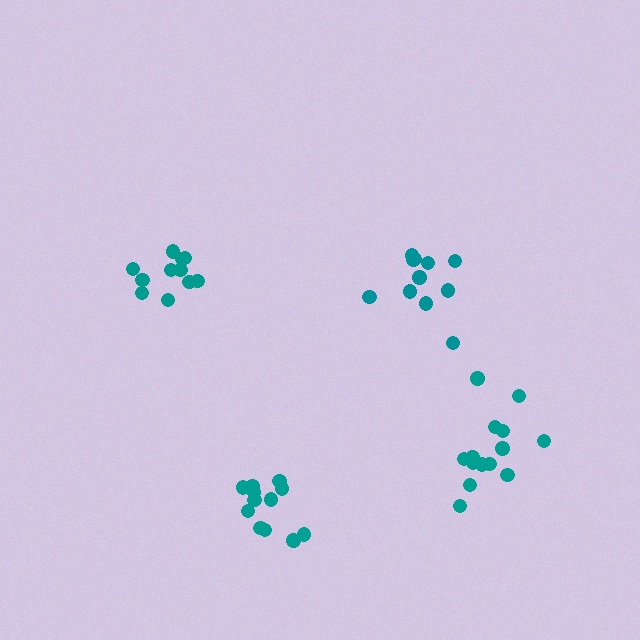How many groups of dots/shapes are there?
There are 4 groups.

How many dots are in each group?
Group 1: 12 dots, Group 2: 11 dots, Group 3: 14 dots, Group 4: 11 dots (48 total).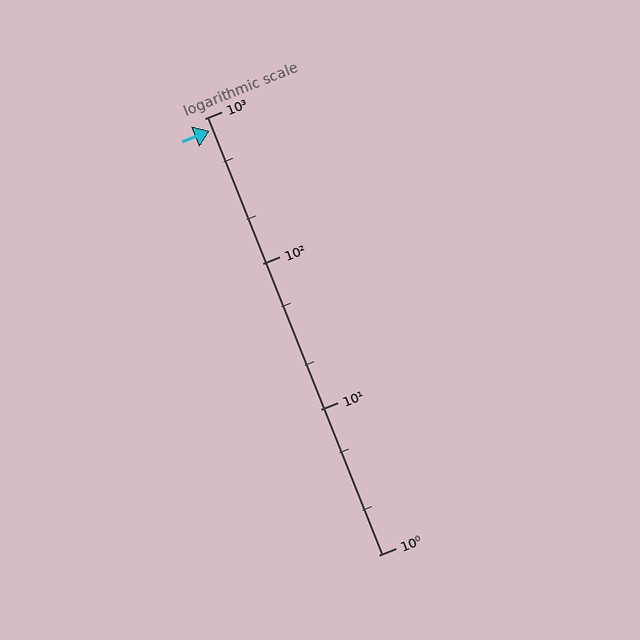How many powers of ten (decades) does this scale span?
The scale spans 3 decades, from 1 to 1000.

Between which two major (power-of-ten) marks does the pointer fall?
The pointer is between 100 and 1000.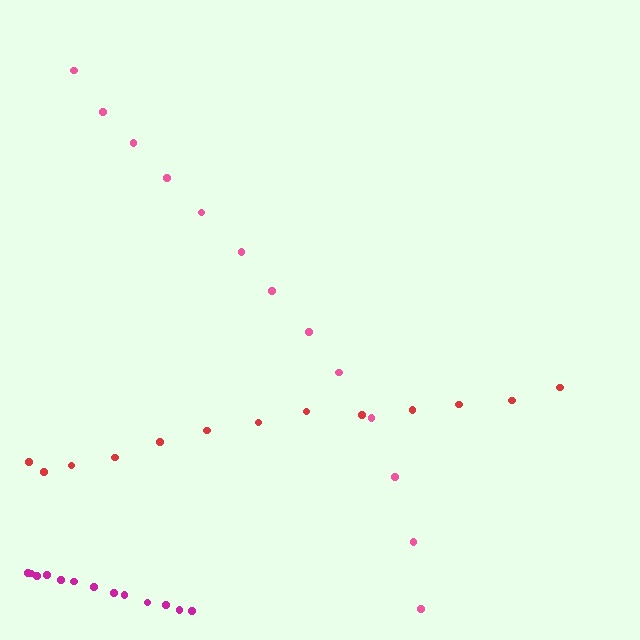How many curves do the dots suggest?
There are 3 distinct paths.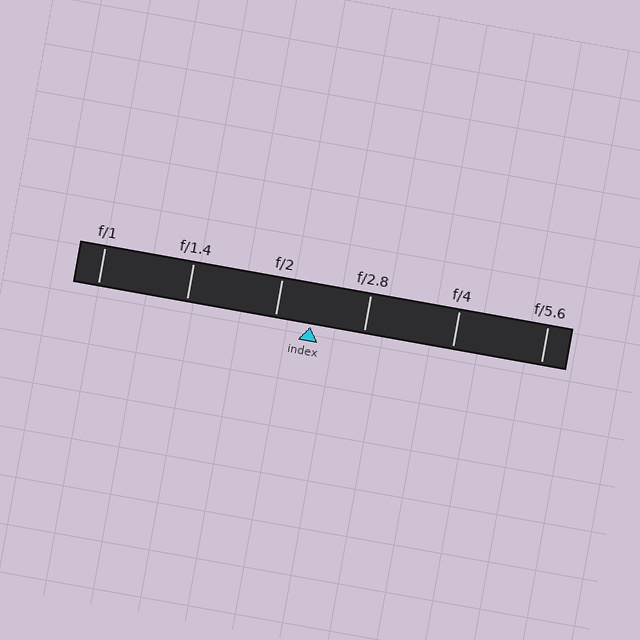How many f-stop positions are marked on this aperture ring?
There are 6 f-stop positions marked.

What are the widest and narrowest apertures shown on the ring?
The widest aperture shown is f/1 and the narrowest is f/5.6.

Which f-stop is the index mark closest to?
The index mark is closest to f/2.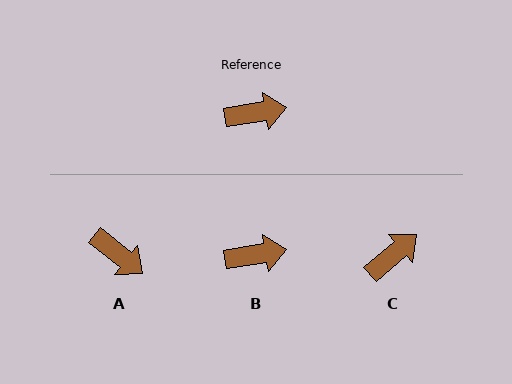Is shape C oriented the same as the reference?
No, it is off by about 32 degrees.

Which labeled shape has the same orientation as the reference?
B.